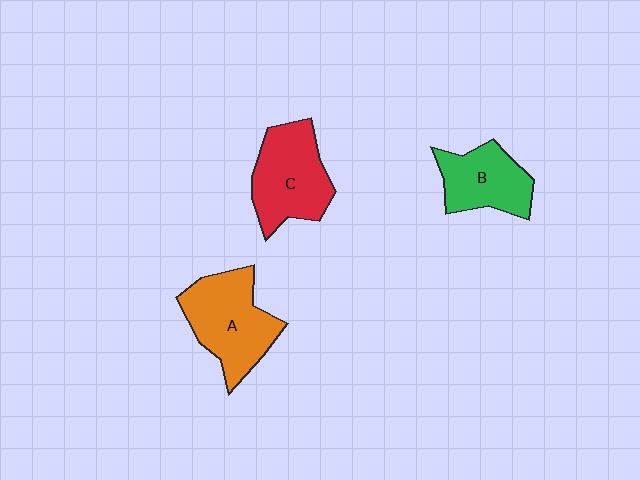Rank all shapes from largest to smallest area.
From largest to smallest: A (orange), C (red), B (green).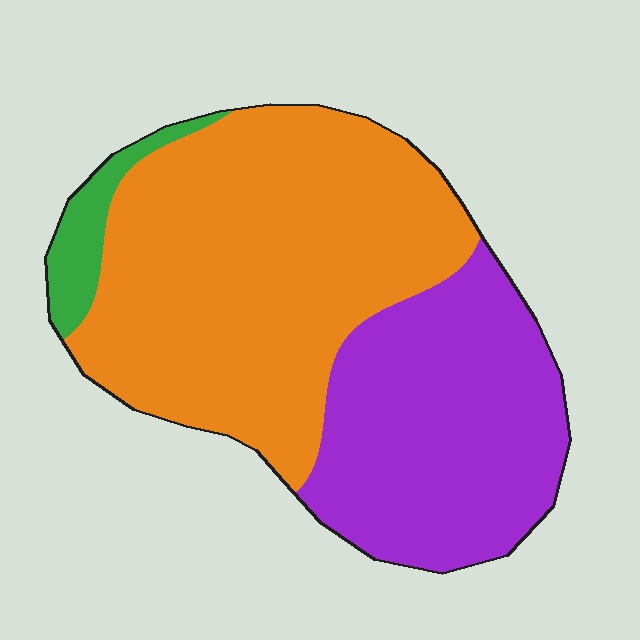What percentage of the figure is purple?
Purple takes up about three eighths (3/8) of the figure.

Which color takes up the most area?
Orange, at roughly 55%.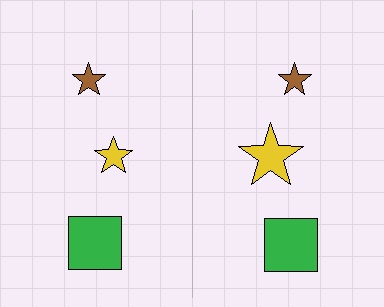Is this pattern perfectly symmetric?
No, the pattern is not perfectly symmetric. The yellow star on the right side has a different size than its mirror counterpart.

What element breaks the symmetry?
The yellow star on the right side has a different size than its mirror counterpart.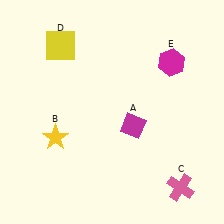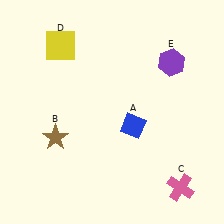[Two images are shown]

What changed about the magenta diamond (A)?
In Image 1, A is magenta. In Image 2, it changed to blue.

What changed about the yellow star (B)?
In Image 1, B is yellow. In Image 2, it changed to brown.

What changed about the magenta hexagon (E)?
In Image 1, E is magenta. In Image 2, it changed to purple.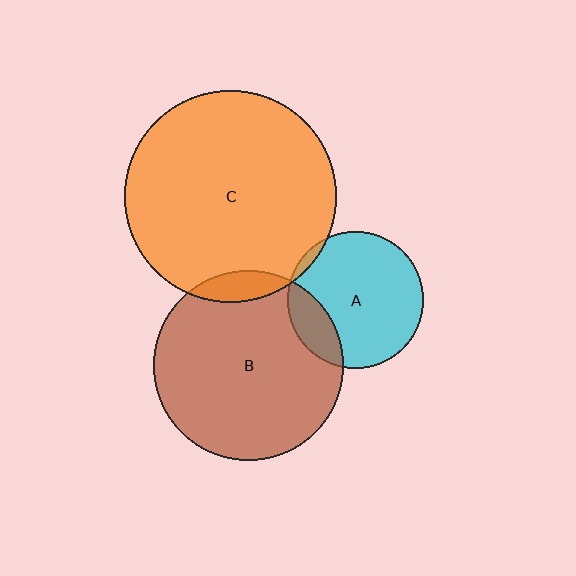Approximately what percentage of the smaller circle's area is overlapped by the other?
Approximately 10%.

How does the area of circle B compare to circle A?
Approximately 1.9 times.